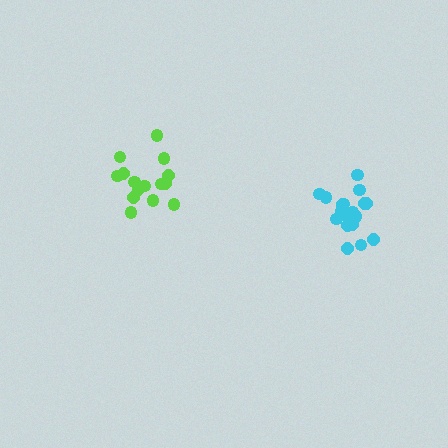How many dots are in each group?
Group 1: 15 dots, Group 2: 20 dots (35 total).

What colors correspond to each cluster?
The clusters are colored: lime, cyan.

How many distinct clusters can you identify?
There are 2 distinct clusters.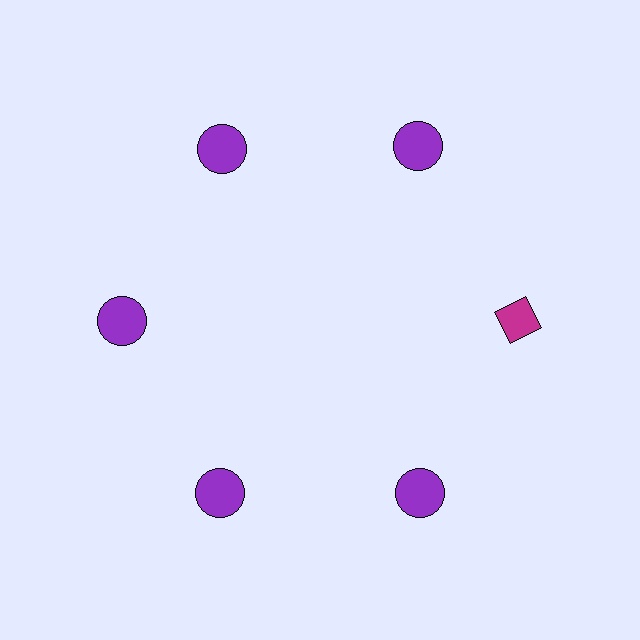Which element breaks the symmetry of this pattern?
The magenta diamond at roughly the 3 o'clock position breaks the symmetry. All other shapes are purple circles.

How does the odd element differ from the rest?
It differs in both color (magenta instead of purple) and shape (diamond instead of circle).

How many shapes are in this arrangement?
There are 6 shapes arranged in a ring pattern.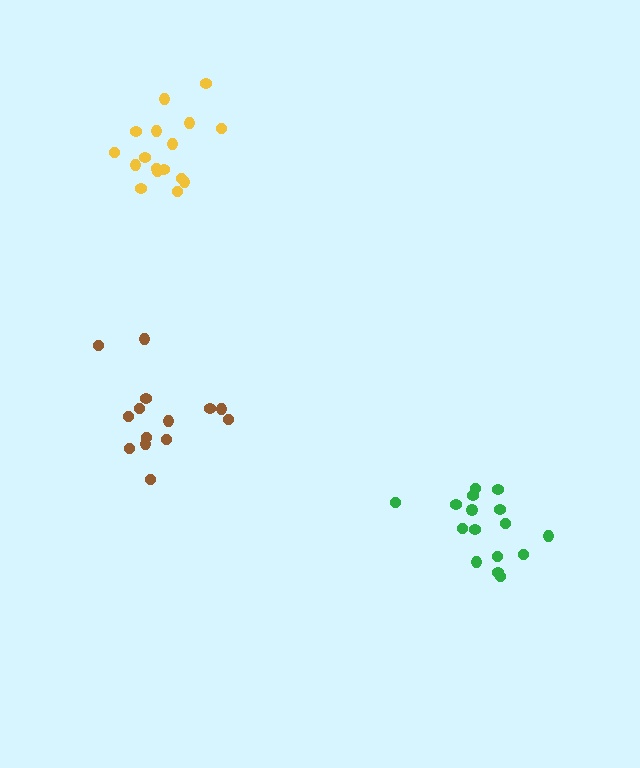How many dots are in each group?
Group 1: 16 dots, Group 2: 17 dots, Group 3: 14 dots (47 total).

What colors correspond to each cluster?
The clusters are colored: green, yellow, brown.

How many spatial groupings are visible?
There are 3 spatial groupings.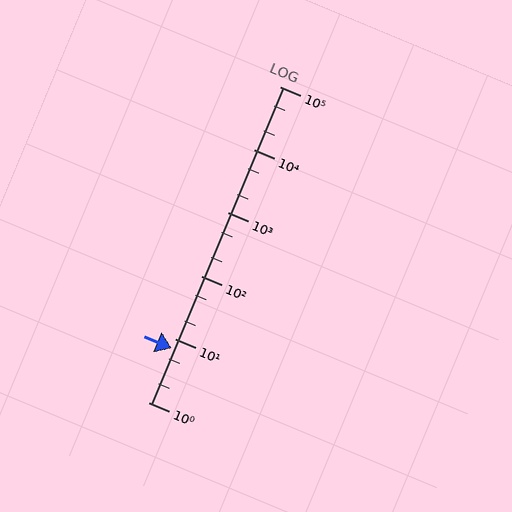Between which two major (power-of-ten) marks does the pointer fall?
The pointer is between 1 and 10.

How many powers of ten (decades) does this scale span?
The scale spans 5 decades, from 1 to 100000.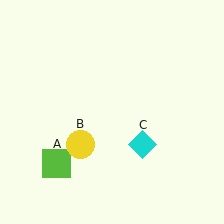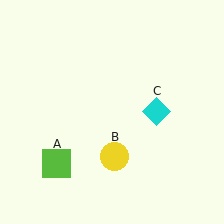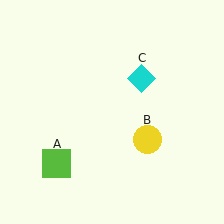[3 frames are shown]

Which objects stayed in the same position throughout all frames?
Lime square (object A) remained stationary.